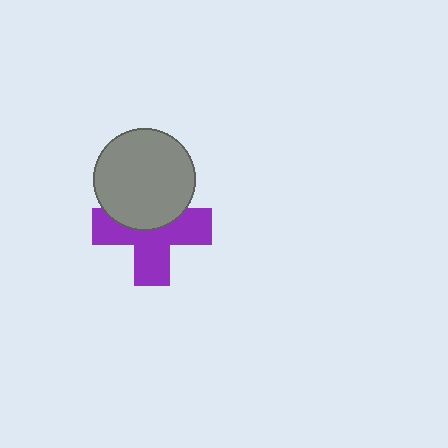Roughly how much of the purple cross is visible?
About half of it is visible (roughly 62%).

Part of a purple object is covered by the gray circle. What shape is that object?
It is a cross.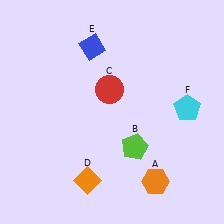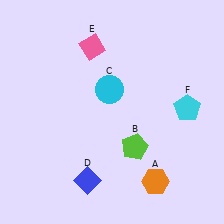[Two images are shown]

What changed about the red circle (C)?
In Image 1, C is red. In Image 2, it changed to cyan.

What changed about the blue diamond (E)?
In Image 1, E is blue. In Image 2, it changed to pink.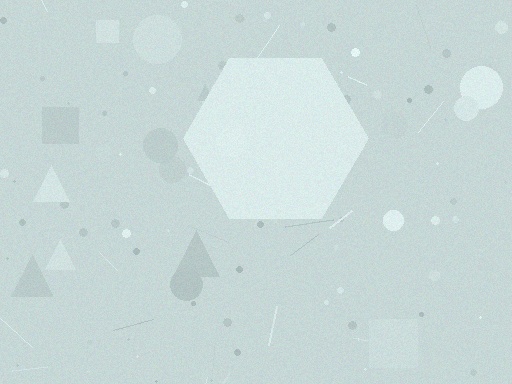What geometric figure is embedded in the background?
A hexagon is embedded in the background.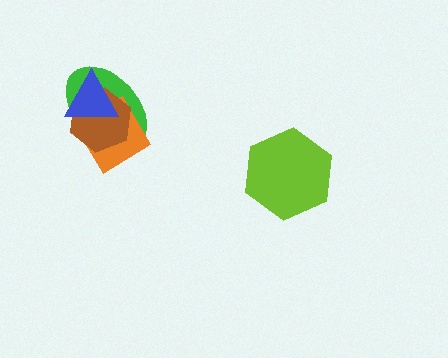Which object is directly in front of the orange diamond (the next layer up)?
The brown hexagon is directly in front of the orange diamond.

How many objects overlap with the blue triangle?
3 objects overlap with the blue triangle.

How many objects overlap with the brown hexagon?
3 objects overlap with the brown hexagon.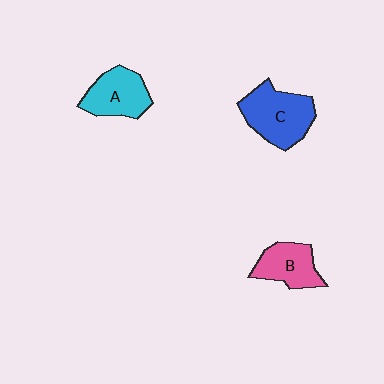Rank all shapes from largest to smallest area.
From largest to smallest: C (blue), A (cyan), B (pink).